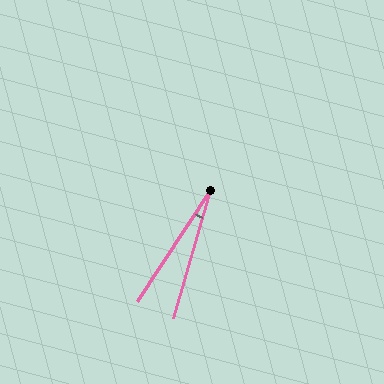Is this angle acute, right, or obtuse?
It is acute.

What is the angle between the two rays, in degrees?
Approximately 17 degrees.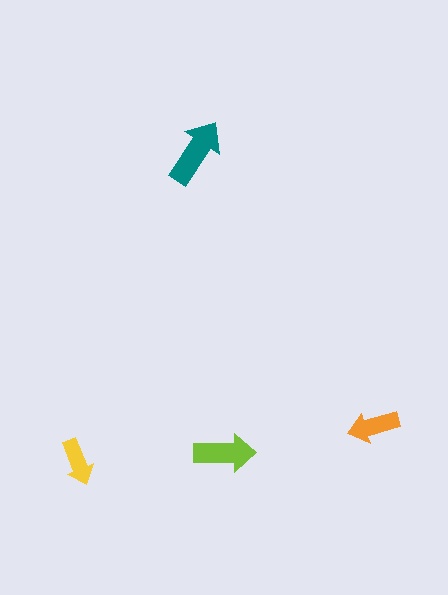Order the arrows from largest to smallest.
the teal one, the lime one, the orange one, the yellow one.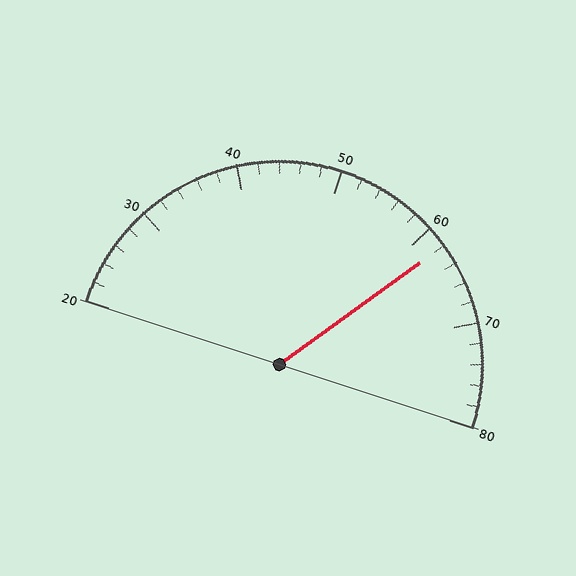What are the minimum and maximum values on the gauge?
The gauge ranges from 20 to 80.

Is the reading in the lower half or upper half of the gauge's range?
The reading is in the upper half of the range (20 to 80).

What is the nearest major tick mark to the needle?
The nearest major tick mark is 60.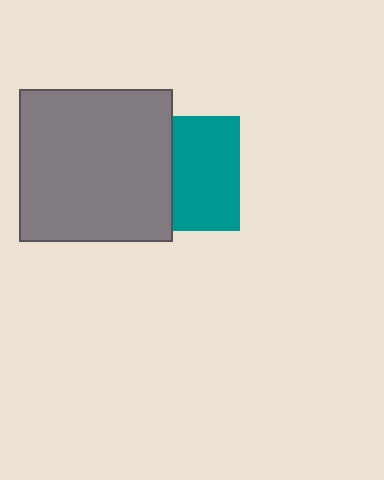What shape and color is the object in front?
The object in front is a gray square.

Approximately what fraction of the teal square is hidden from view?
Roughly 42% of the teal square is hidden behind the gray square.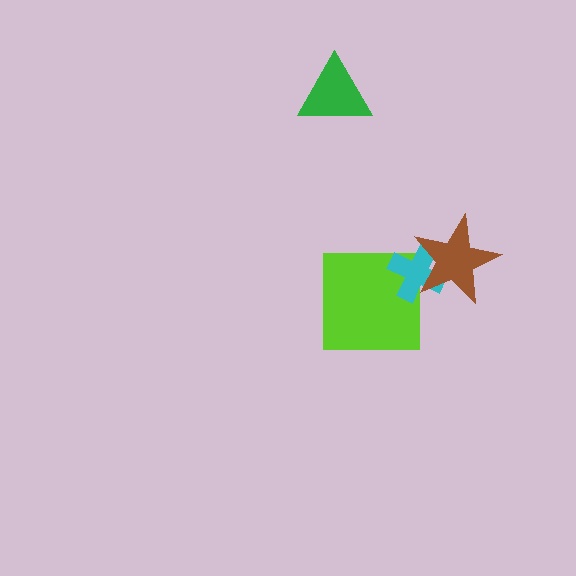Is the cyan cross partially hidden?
Yes, it is partially covered by another shape.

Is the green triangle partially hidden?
No, no other shape covers it.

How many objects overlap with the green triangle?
0 objects overlap with the green triangle.